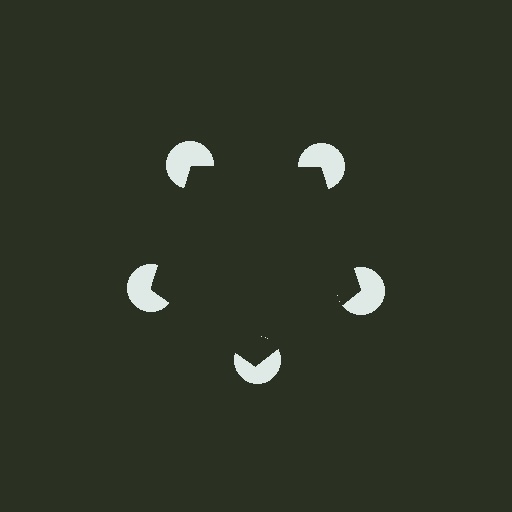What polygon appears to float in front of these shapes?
An illusory pentagon — its edges are inferred from the aligned wedge cuts in the pac-man discs, not physically drawn.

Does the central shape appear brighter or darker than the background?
It typically appears slightly darker than the background, even though no actual brightness change is drawn.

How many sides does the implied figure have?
5 sides.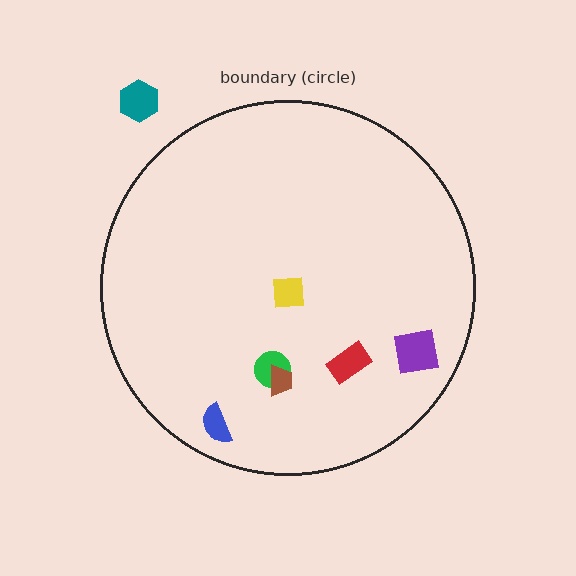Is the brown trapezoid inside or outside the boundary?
Inside.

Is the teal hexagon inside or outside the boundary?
Outside.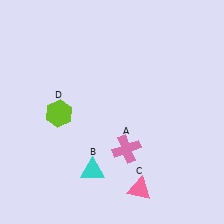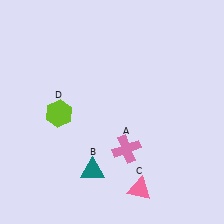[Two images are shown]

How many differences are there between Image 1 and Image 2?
There is 1 difference between the two images.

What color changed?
The triangle (B) changed from cyan in Image 1 to teal in Image 2.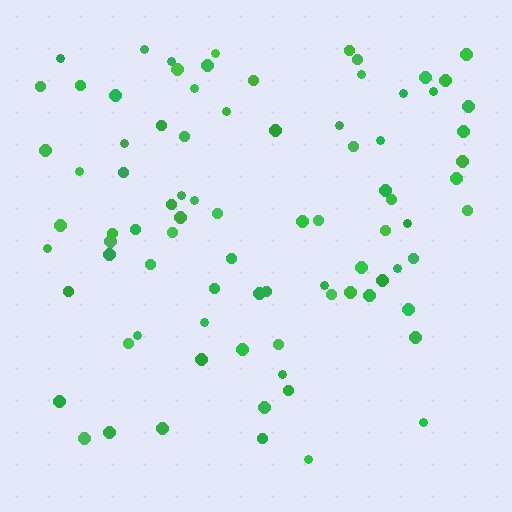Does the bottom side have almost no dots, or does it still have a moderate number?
Still a moderate number, just noticeably fewer than the top.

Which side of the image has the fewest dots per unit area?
The bottom.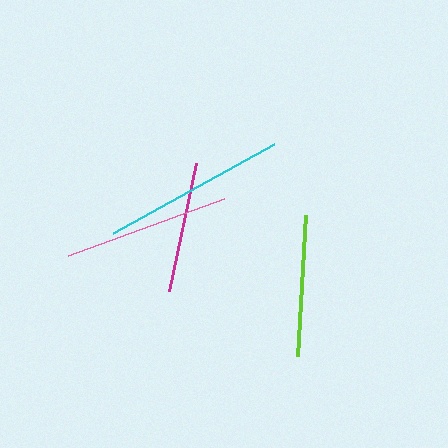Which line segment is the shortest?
The magenta line is the shortest at approximately 131 pixels.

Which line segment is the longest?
The cyan line is the longest at approximately 184 pixels.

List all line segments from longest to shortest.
From longest to shortest: cyan, pink, lime, magenta.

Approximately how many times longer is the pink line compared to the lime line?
The pink line is approximately 1.2 times the length of the lime line.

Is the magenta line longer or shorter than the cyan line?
The cyan line is longer than the magenta line.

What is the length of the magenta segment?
The magenta segment is approximately 131 pixels long.